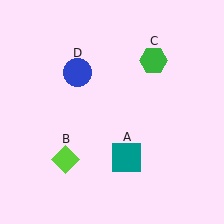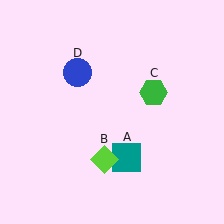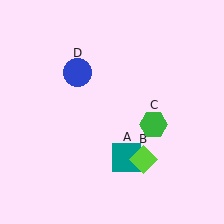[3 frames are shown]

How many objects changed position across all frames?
2 objects changed position: lime diamond (object B), green hexagon (object C).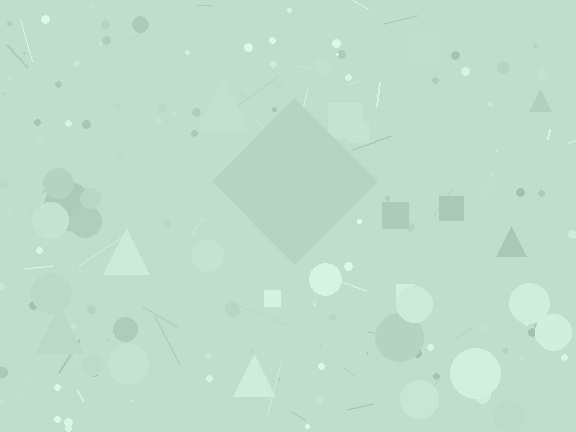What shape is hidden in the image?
A diamond is hidden in the image.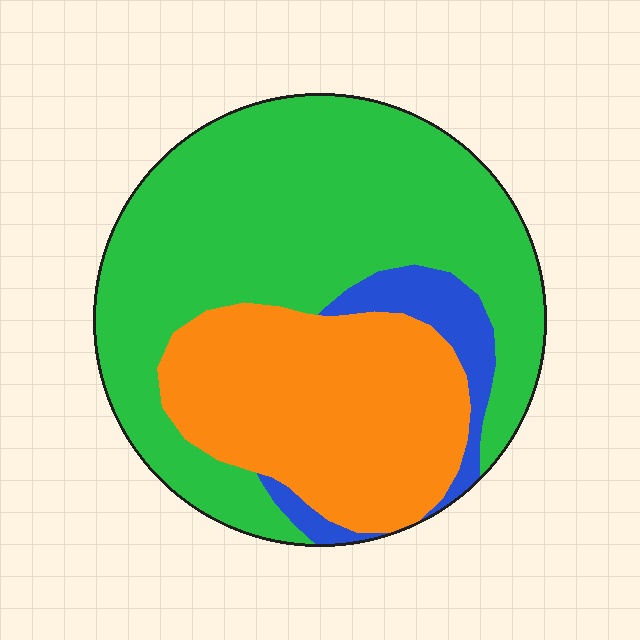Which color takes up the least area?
Blue, at roughly 10%.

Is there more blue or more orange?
Orange.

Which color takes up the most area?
Green, at roughly 60%.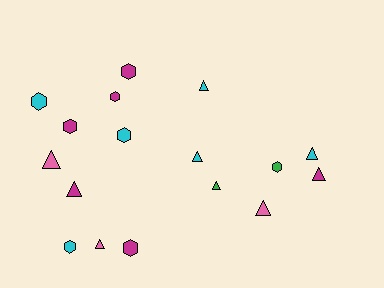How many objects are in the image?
There are 17 objects.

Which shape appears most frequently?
Triangle, with 9 objects.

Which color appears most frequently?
Magenta, with 6 objects.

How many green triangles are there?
There is 1 green triangle.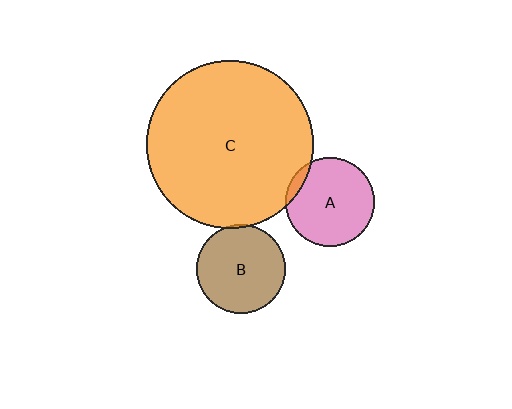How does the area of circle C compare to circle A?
Approximately 3.5 times.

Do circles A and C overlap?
Yes.